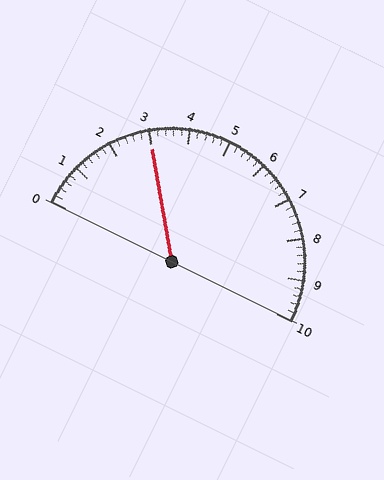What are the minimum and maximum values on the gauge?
The gauge ranges from 0 to 10.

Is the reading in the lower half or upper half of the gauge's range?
The reading is in the lower half of the range (0 to 10).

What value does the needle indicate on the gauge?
The needle indicates approximately 3.0.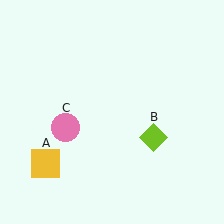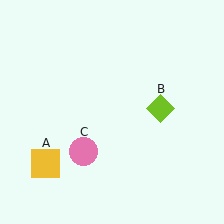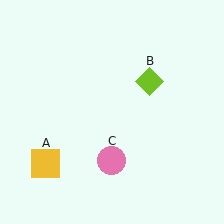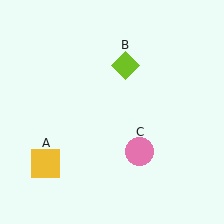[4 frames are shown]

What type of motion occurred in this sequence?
The lime diamond (object B), pink circle (object C) rotated counterclockwise around the center of the scene.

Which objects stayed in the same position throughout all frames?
Yellow square (object A) remained stationary.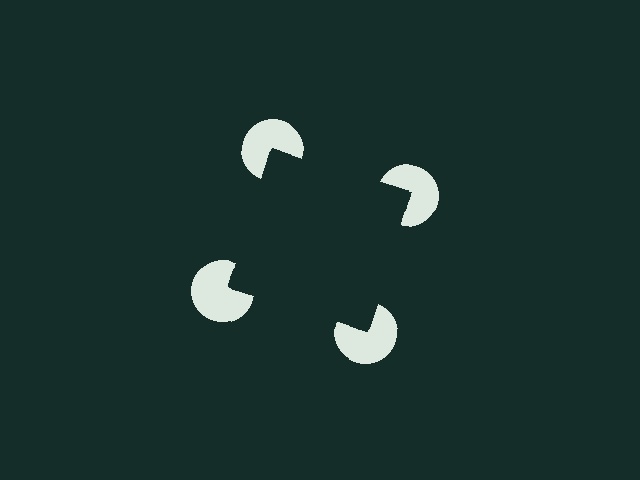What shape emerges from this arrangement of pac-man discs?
An illusory square — its edges are inferred from the aligned wedge cuts in the pac-man discs, not physically drawn.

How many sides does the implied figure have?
4 sides.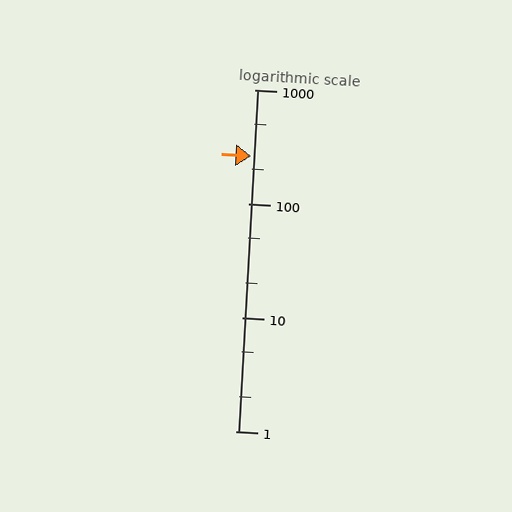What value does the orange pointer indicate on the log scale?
The pointer indicates approximately 260.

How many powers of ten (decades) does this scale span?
The scale spans 3 decades, from 1 to 1000.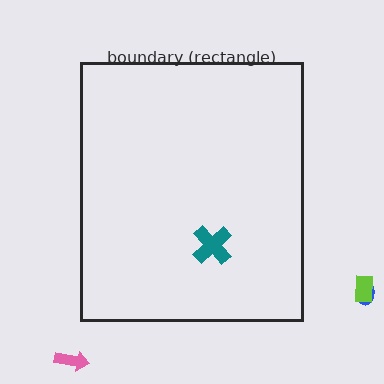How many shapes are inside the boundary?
1 inside, 3 outside.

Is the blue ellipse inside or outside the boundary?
Outside.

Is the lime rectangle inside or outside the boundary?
Outside.